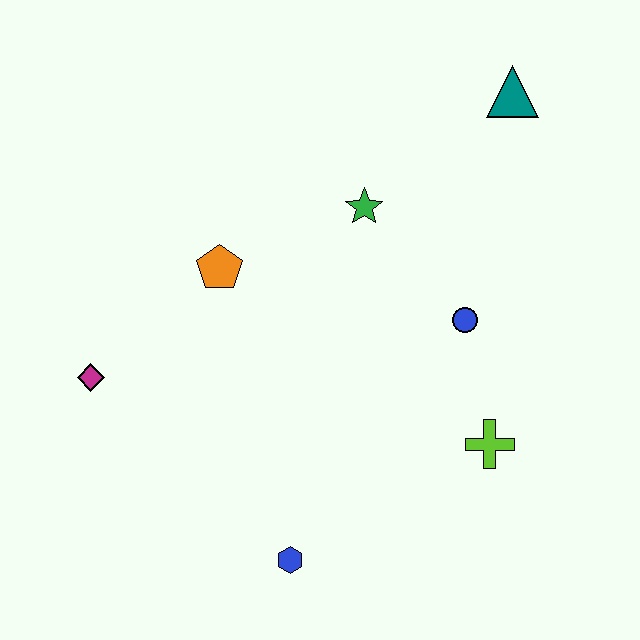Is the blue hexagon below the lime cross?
Yes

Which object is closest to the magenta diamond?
The orange pentagon is closest to the magenta diamond.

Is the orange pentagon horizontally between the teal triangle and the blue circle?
No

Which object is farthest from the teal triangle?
The blue hexagon is farthest from the teal triangle.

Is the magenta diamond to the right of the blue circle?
No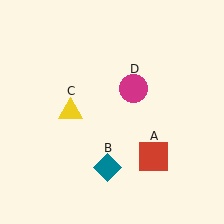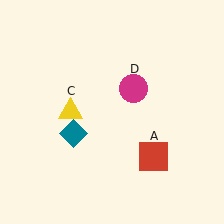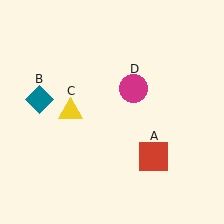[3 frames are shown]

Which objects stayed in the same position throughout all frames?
Red square (object A) and yellow triangle (object C) and magenta circle (object D) remained stationary.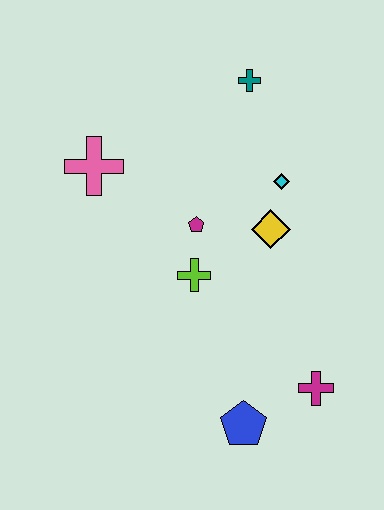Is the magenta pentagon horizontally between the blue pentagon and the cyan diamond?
No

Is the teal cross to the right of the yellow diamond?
No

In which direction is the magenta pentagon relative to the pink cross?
The magenta pentagon is to the right of the pink cross.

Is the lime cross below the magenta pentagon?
Yes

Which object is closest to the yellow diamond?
The cyan diamond is closest to the yellow diamond.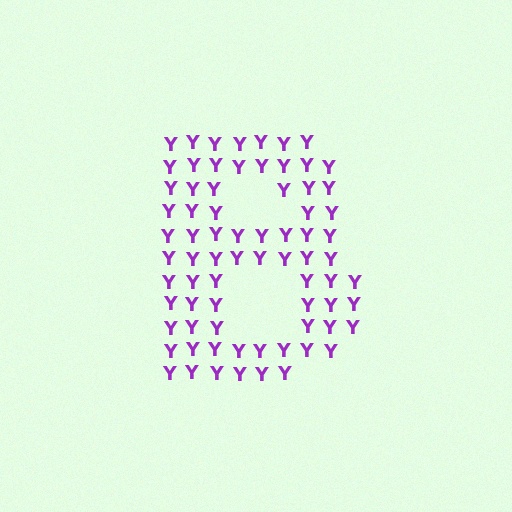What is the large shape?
The large shape is the letter B.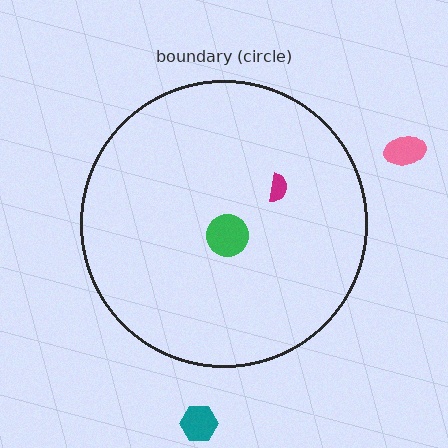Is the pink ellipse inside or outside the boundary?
Outside.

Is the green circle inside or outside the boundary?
Inside.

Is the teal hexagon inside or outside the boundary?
Outside.